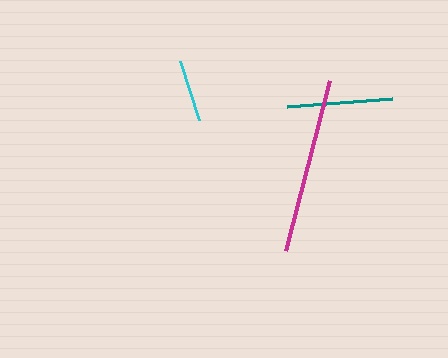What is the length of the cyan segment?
The cyan segment is approximately 62 pixels long.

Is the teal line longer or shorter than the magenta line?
The magenta line is longer than the teal line.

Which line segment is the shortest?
The cyan line is the shortest at approximately 62 pixels.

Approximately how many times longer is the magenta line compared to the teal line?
The magenta line is approximately 1.7 times the length of the teal line.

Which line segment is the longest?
The magenta line is the longest at approximately 176 pixels.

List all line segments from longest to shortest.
From longest to shortest: magenta, teal, cyan.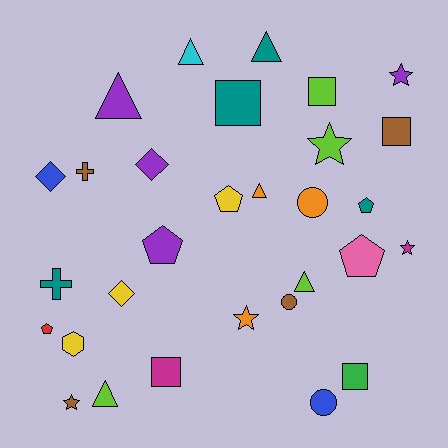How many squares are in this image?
There are 5 squares.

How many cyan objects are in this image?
There is 1 cyan object.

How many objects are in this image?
There are 30 objects.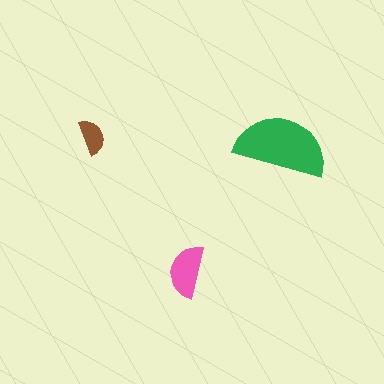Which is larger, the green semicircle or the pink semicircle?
The green one.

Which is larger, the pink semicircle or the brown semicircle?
The pink one.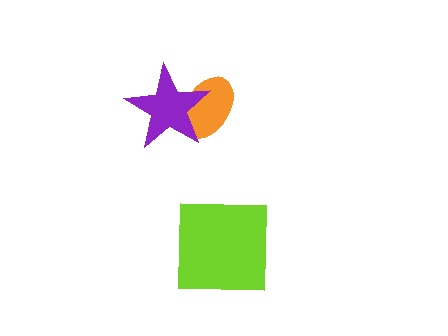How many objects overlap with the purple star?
1 object overlaps with the purple star.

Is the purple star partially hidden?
No, no other shape covers it.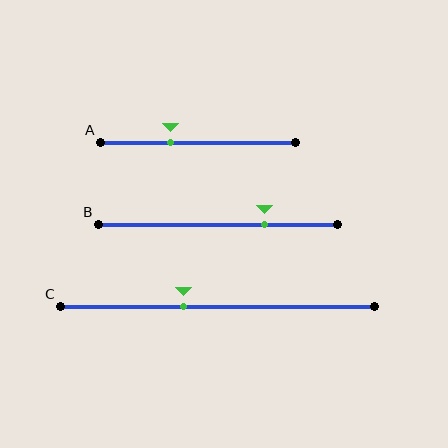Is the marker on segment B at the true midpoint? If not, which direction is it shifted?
No, the marker on segment B is shifted to the right by about 19% of the segment length.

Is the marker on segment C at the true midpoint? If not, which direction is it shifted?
No, the marker on segment C is shifted to the left by about 11% of the segment length.